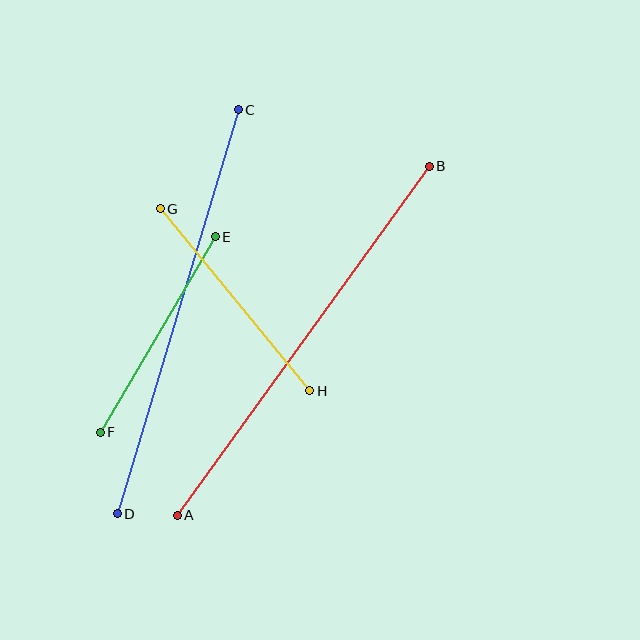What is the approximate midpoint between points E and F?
The midpoint is at approximately (158, 334) pixels.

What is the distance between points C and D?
The distance is approximately 422 pixels.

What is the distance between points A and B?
The distance is approximately 431 pixels.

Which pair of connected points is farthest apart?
Points A and B are farthest apart.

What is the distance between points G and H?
The distance is approximately 235 pixels.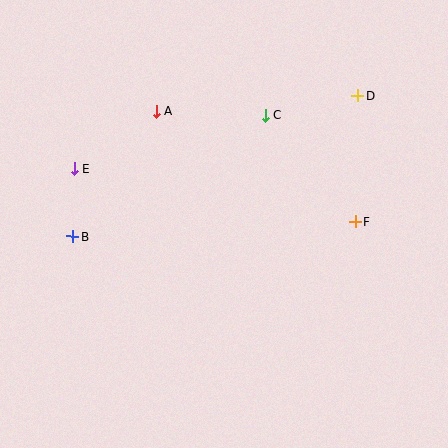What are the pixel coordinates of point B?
Point B is at (72, 236).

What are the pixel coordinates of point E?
Point E is at (74, 169).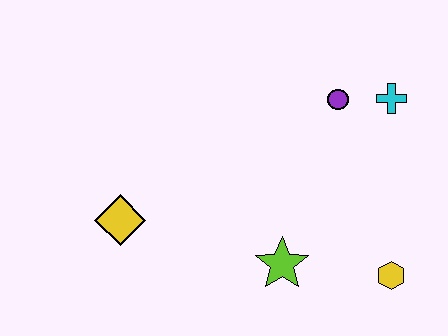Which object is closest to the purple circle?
The cyan cross is closest to the purple circle.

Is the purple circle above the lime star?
Yes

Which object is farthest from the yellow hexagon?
The yellow diamond is farthest from the yellow hexagon.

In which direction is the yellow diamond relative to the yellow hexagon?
The yellow diamond is to the left of the yellow hexagon.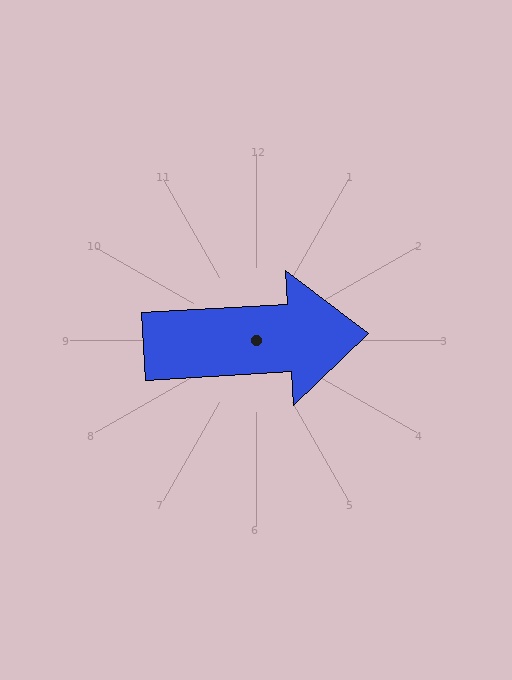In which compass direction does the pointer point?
East.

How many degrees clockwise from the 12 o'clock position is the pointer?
Approximately 87 degrees.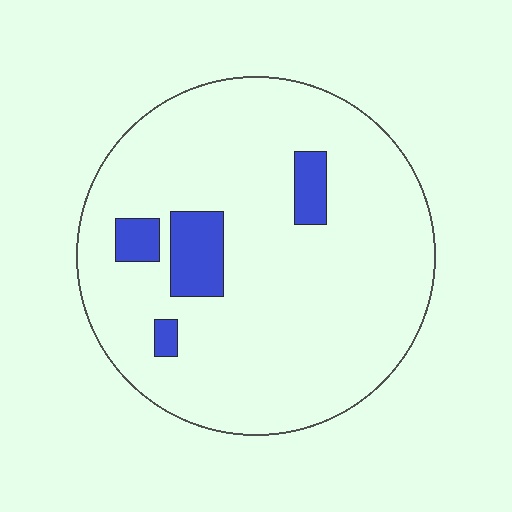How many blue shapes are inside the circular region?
4.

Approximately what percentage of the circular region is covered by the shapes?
Approximately 10%.